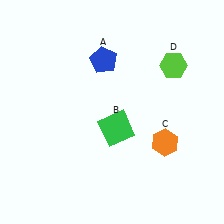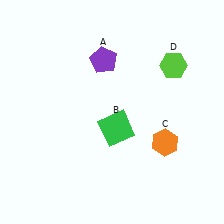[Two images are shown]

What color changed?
The pentagon (A) changed from blue in Image 1 to purple in Image 2.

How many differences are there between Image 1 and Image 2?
There is 1 difference between the two images.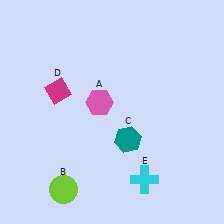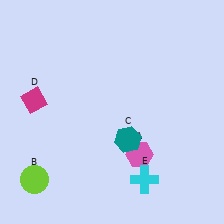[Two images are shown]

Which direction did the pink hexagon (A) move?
The pink hexagon (A) moved down.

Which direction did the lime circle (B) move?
The lime circle (B) moved left.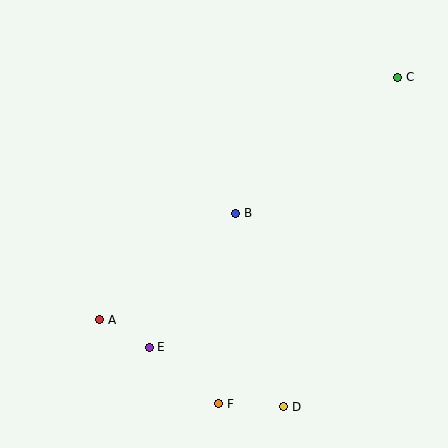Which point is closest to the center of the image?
Point B at (236, 213) is closest to the center.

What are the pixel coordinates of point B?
Point B is at (236, 213).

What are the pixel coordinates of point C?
Point C is at (398, 77).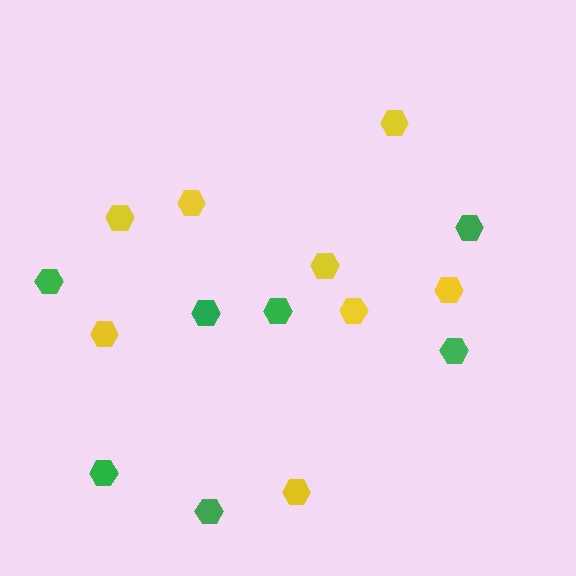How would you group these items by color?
There are 2 groups: one group of green hexagons (7) and one group of yellow hexagons (8).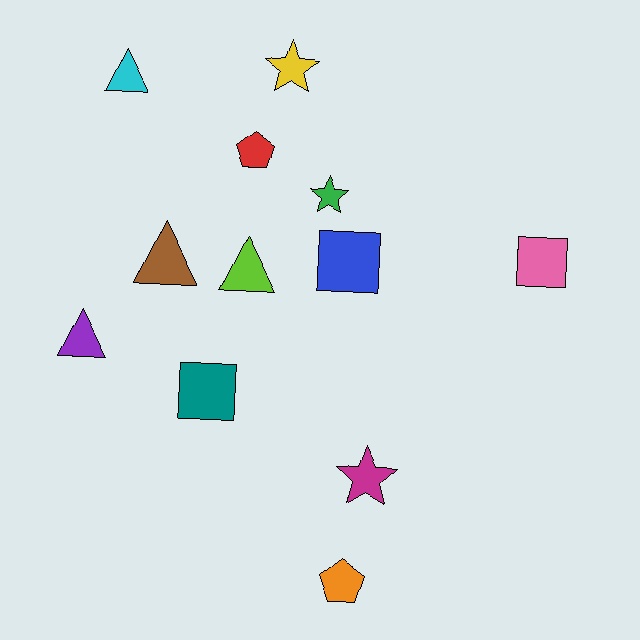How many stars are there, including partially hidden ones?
There are 3 stars.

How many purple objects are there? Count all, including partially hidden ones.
There is 1 purple object.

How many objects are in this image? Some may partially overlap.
There are 12 objects.